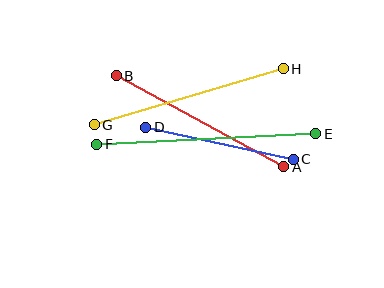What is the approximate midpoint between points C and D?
The midpoint is at approximately (219, 143) pixels.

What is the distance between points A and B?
The distance is approximately 190 pixels.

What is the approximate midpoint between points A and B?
The midpoint is at approximately (200, 121) pixels.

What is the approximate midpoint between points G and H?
The midpoint is at approximately (189, 97) pixels.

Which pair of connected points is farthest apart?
Points E and F are farthest apart.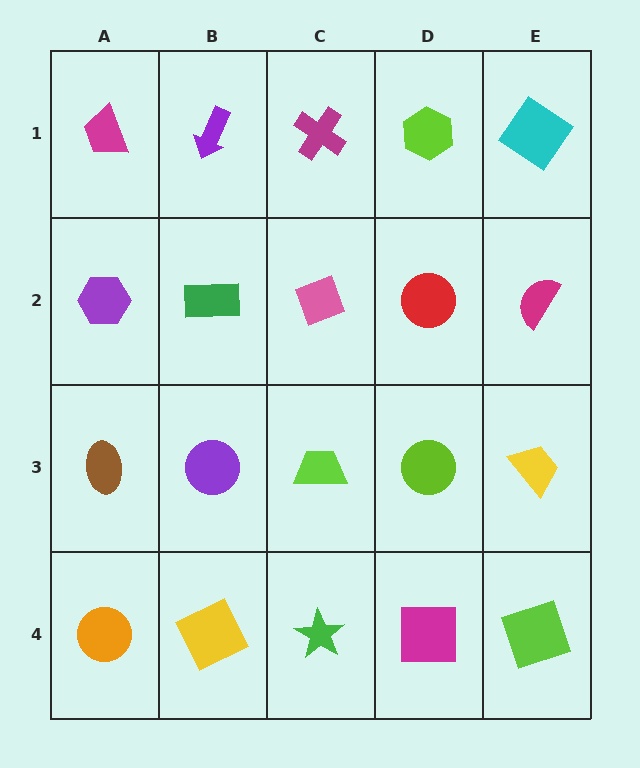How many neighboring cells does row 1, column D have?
3.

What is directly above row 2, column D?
A lime hexagon.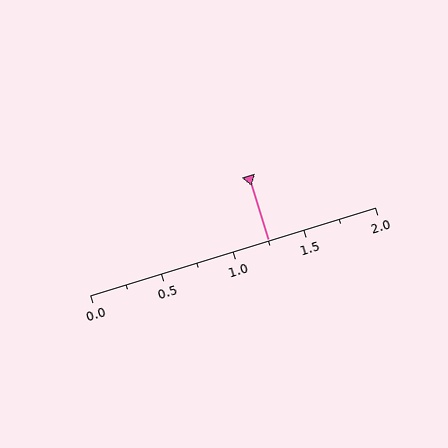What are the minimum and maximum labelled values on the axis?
The axis runs from 0.0 to 2.0.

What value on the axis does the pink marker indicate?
The marker indicates approximately 1.25.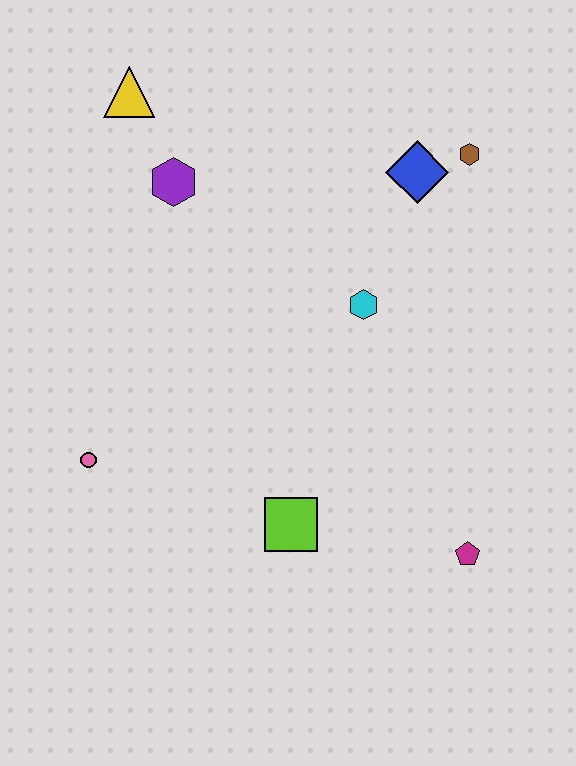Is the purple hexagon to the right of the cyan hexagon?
No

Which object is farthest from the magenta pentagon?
The yellow triangle is farthest from the magenta pentagon.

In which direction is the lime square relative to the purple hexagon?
The lime square is below the purple hexagon.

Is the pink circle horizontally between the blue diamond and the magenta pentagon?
No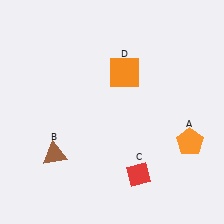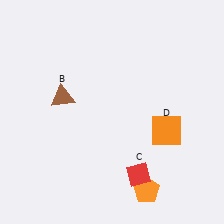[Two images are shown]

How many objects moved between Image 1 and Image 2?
3 objects moved between the two images.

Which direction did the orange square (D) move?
The orange square (D) moved down.